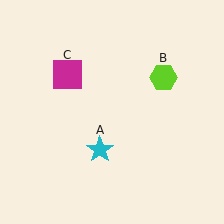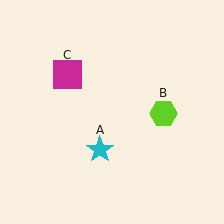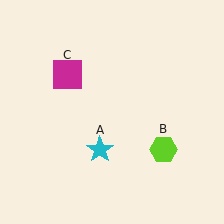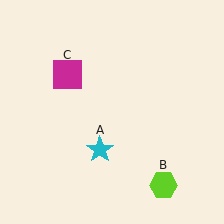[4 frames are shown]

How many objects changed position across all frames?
1 object changed position: lime hexagon (object B).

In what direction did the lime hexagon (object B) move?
The lime hexagon (object B) moved down.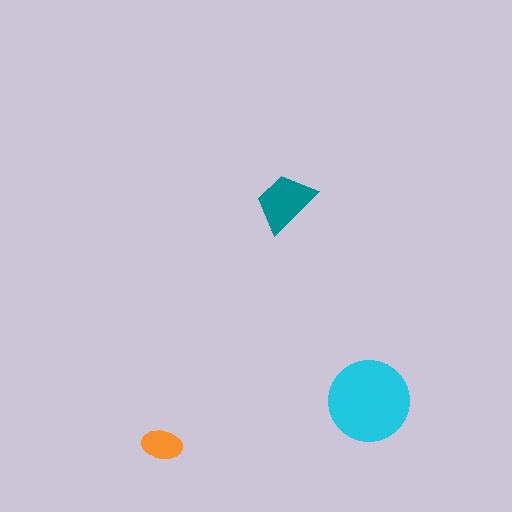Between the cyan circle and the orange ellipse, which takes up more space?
The cyan circle.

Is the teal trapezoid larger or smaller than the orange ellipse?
Larger.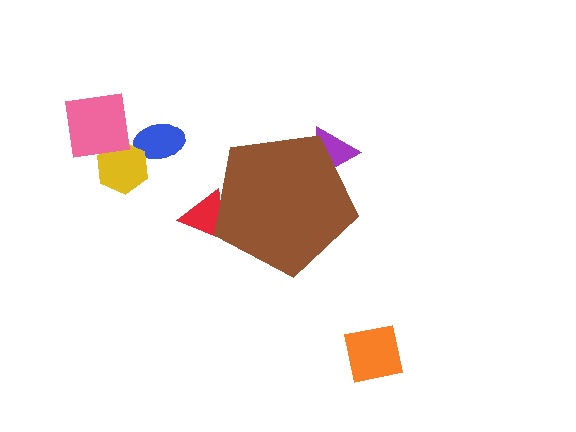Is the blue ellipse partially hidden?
No, the blue ellipse is fully visible.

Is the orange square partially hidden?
No, the orange square is fully visible.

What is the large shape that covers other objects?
A brown pentagon.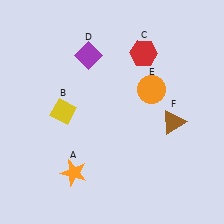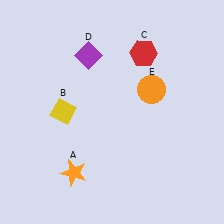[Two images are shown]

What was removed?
The brown triangle (F) was removed in Image 2.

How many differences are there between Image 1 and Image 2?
There is 1 difference between the two images.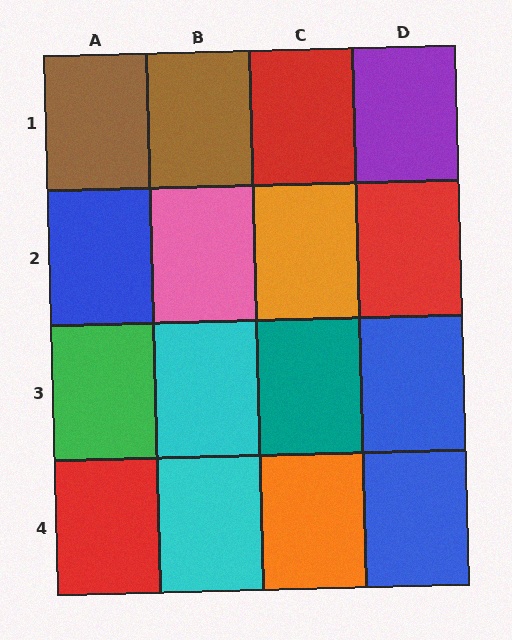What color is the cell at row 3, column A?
Green.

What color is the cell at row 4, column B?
Cyan.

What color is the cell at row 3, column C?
Teal.